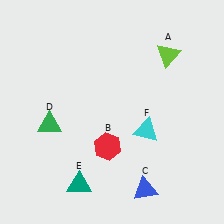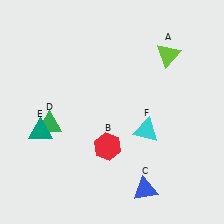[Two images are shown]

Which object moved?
The teal triangle (E) moved up.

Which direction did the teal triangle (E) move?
The teal triangle (E) moved up.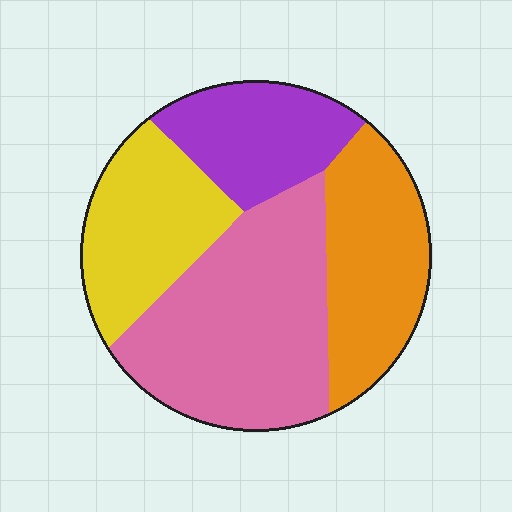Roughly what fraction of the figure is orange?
Orange covers about 25% of the figure.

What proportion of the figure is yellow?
Yellow takes up less than a quarter of the figure.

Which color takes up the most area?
Pink, at roughly 40%.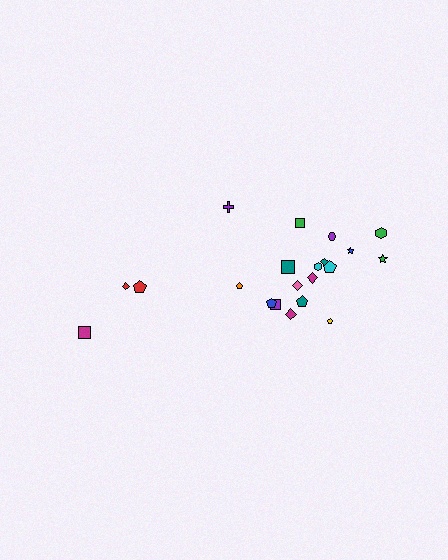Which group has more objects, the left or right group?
The right group.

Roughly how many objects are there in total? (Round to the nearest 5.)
Roughly 20 objects in total.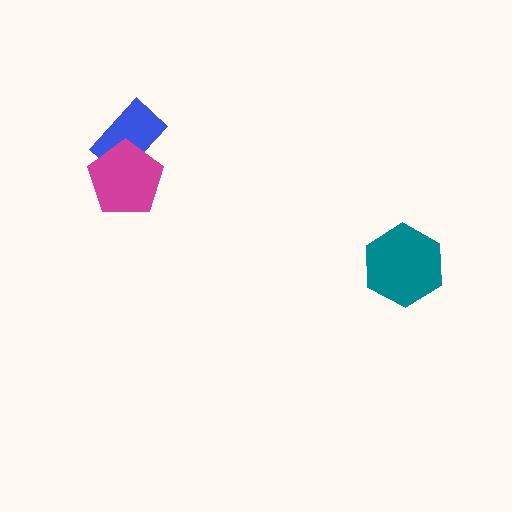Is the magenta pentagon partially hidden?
No, no other shape covers it.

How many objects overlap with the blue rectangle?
1 object overlaps with the blue rectangle.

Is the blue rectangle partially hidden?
Yes, it is partially covered by another shape.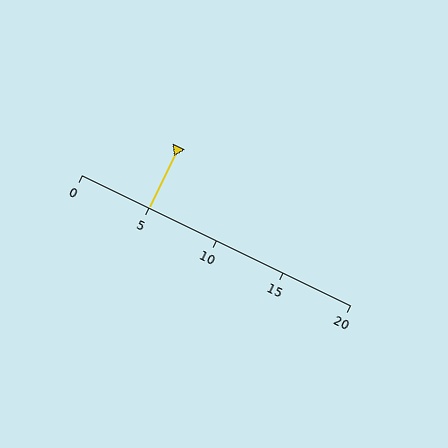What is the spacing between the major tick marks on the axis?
The major ticks are spaced 5 apart.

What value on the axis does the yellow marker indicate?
The marker indicates approximately 5.